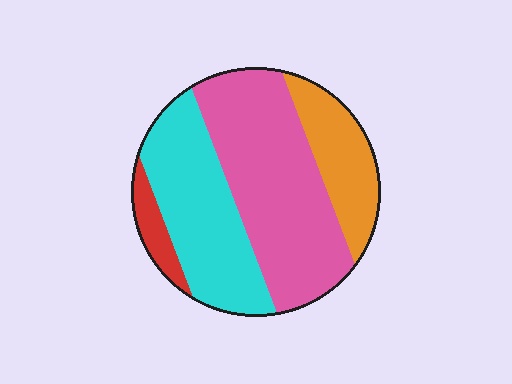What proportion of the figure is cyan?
Cyan covers roughly 30% of the figure.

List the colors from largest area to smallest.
From largest to smallest: pink, cyan, orange, red.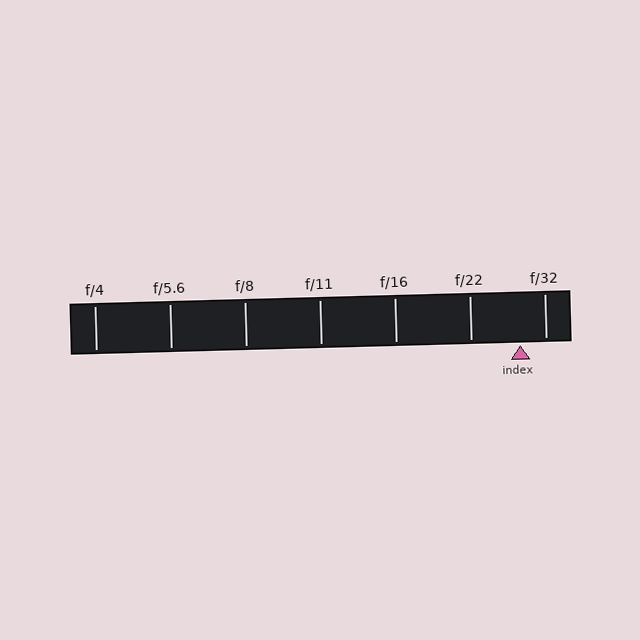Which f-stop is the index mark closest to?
The index mark is closest to f/32.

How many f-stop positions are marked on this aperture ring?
There are 7 f-stop positions marked.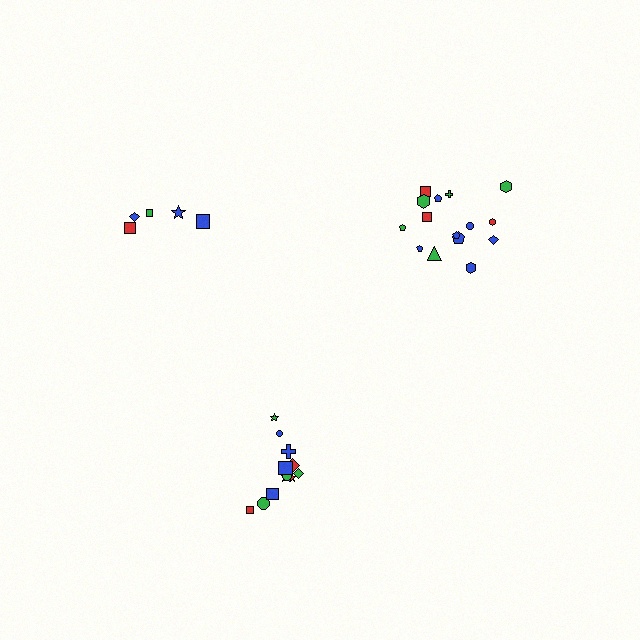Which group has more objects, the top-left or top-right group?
The top-right group.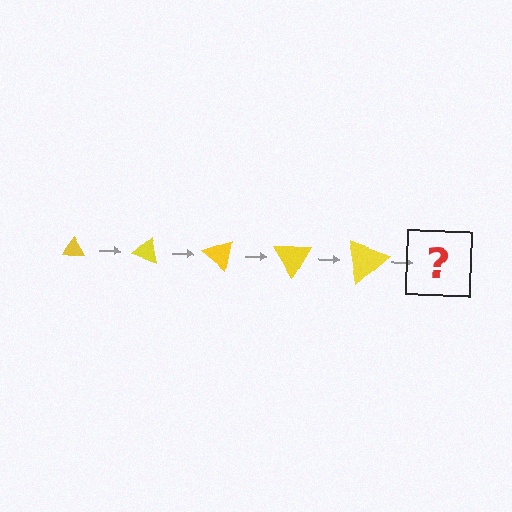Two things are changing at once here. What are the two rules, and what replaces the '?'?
The two rules are that the triangle grows larger each step and it rotates 20 degrees each step. The '?' should be a triangle, larger than the previous one and rotated 100 degrees from the start.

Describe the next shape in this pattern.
It should be a triangle, larger than the previous one and rotated 100 degrees from the start.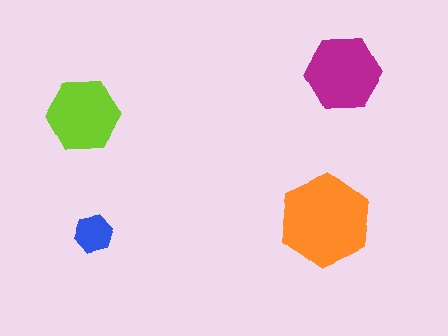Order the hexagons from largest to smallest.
the orange one, the magenta one, the lime one, the blue one.